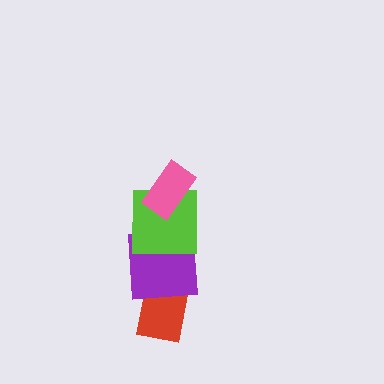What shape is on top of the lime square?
The pink rectangle is on top of the lime square.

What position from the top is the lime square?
The lime square is 2nd from the top.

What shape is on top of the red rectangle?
The purple square is on top of the red rectangle.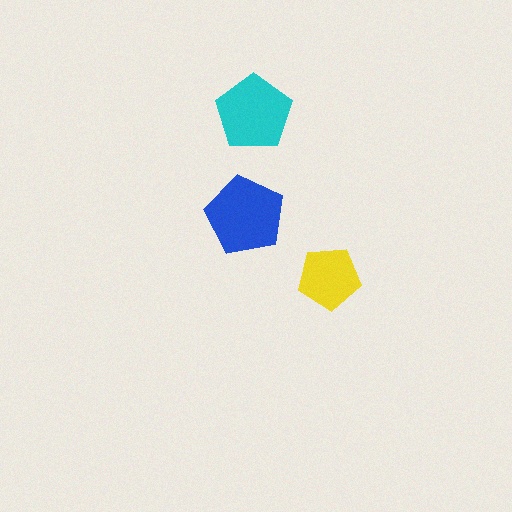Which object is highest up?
The cyan pentagon is topmost.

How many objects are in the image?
There are 3 objects in the image.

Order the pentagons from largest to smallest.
the blue one, the cyan one, the yellow one.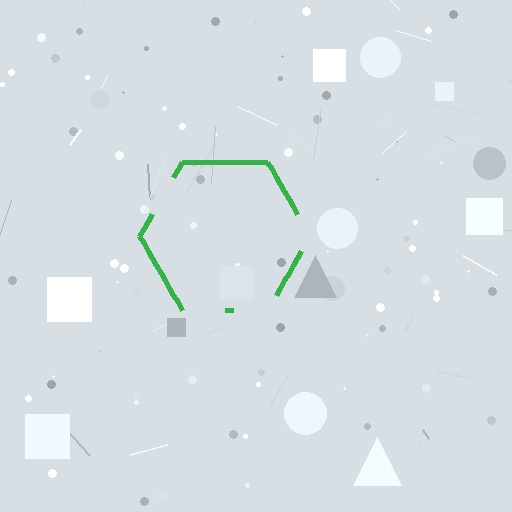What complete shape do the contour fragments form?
The contour fragments form a hexagon.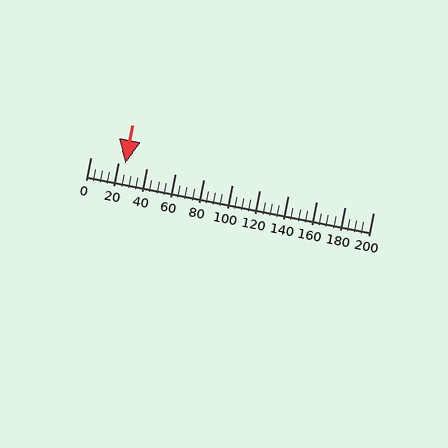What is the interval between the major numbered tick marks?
The major tick marks are spaced 20 units apart.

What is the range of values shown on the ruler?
The ruler shows values from 0 to 200.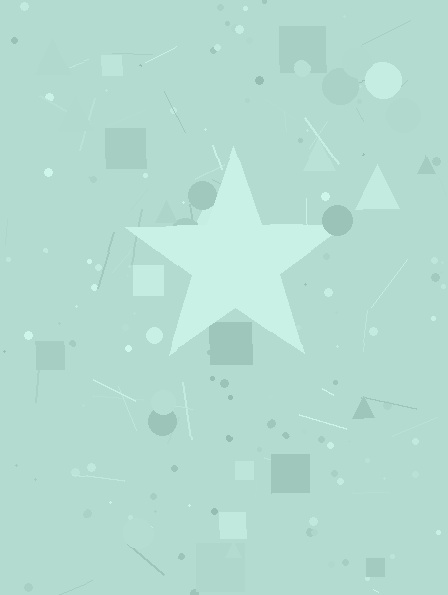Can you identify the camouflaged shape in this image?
The camouflaged shape is a star.